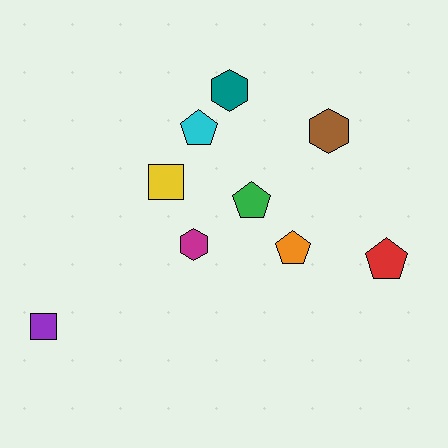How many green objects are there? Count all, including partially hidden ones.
There is 1 green object.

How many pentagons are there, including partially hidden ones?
There are 4 pentagons.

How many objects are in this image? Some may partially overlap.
There are 9 objects.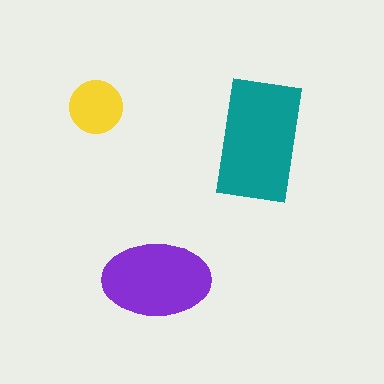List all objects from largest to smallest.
The teal rectangle, the purple ellipse, the yellow circle.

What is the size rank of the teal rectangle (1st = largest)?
1st.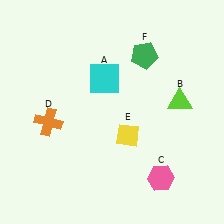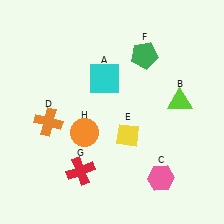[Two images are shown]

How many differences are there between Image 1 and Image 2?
There are 2 differences between the two images.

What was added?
A red cross (G), an orange circle (H) were added in Image 2.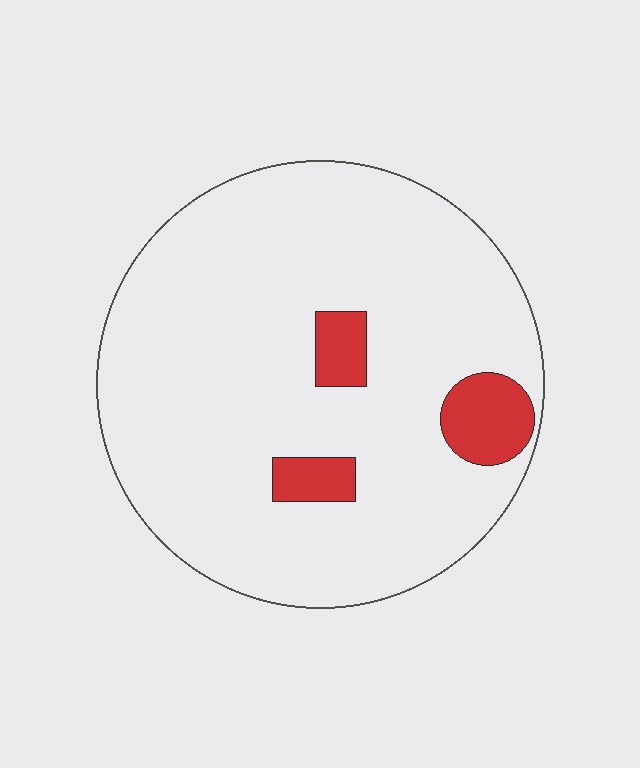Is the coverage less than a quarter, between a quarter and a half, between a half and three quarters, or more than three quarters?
Less than a quarter.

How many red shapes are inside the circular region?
3.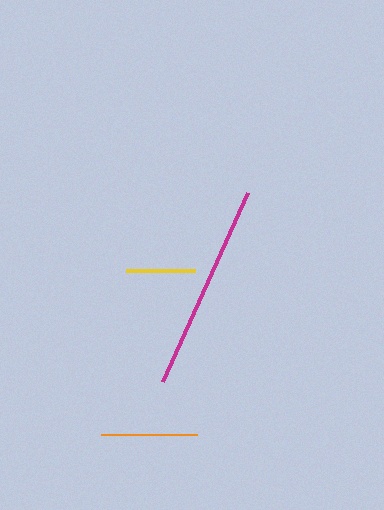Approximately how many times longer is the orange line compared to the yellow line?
The orange line is approximately 1.4 times the length of the yellow line.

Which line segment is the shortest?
The yellow line is the shortest at approximately 70 pixels.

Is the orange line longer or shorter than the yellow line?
The orange line is longer than the yellow line.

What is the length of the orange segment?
The orange segment is approximately 96 pixels long.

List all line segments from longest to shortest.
From longest to shortest: magenta, orange, yellow.